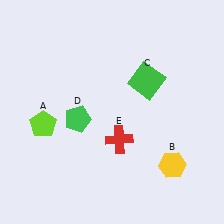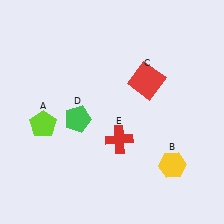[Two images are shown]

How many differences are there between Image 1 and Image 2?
There is 1 difference between the two images.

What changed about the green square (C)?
In Image 1, C is green. In Image 2, it changed to red.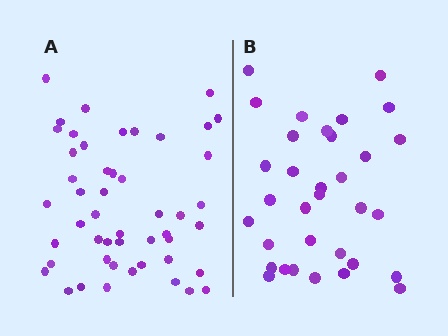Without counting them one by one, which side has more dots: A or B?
Region A (the left region) has more dots.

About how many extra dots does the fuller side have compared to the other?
Region A has approximately 15 more dots than region B.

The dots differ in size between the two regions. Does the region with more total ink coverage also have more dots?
No. Region B has more total ink coverage because its dots are larger, but region A actually contains more individual dots. Total area can be misleading — the number of items is what matters here.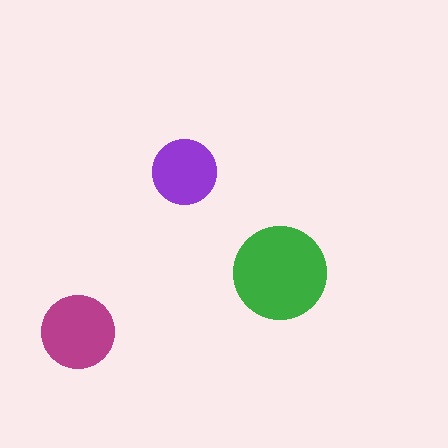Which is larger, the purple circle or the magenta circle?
The magenta one.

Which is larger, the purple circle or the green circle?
The green one.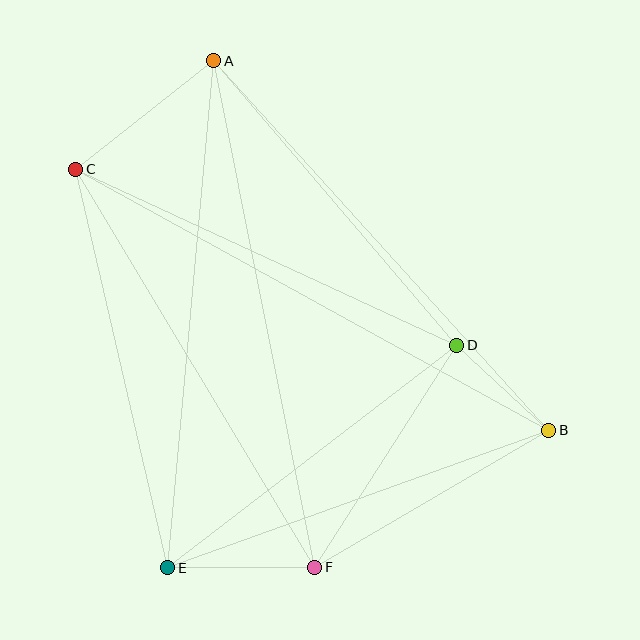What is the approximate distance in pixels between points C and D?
The distance between C and D is approximately 419 pixels.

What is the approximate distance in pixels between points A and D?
The distance between A and D is approximately 374 pixels.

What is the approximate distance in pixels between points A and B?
The distance between A and B is approximately 499 pixels.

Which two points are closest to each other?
Points B and D are closest to each other.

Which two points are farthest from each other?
Points B and C are farthest from each other.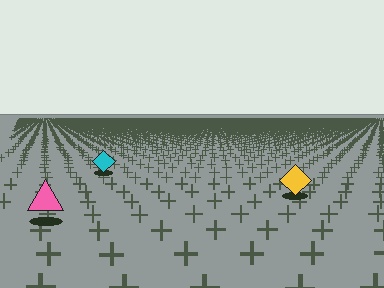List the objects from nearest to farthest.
From nearest to farthest: the pink triangle, the yellow diamond, the cyan diamond.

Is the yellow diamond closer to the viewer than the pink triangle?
No. The pink triangle is closer — you can tell from the texture gradient: the ground texture is coarser near it.